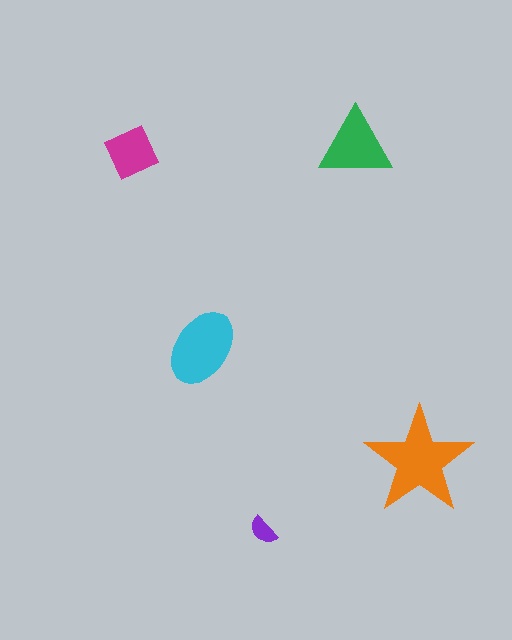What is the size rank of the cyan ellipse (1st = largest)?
2nd.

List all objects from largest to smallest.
The orange star, the cyan ellipse, the green triangle, the magenta diamond, the purple semicircle.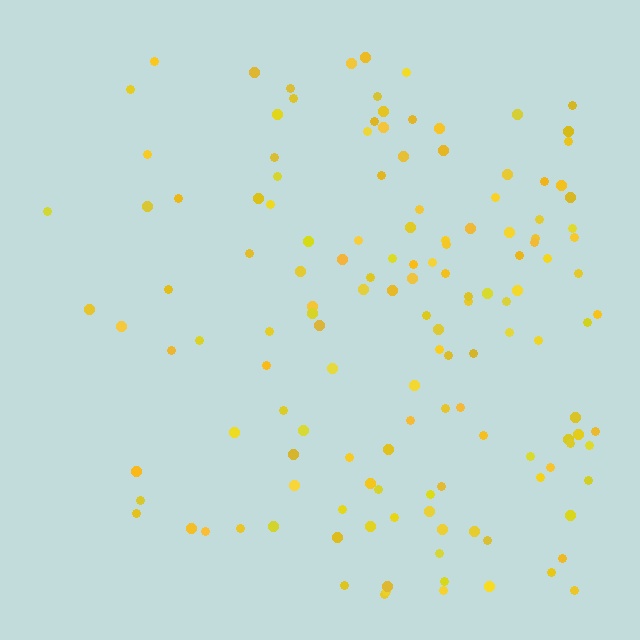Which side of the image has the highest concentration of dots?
The right.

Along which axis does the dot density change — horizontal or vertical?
Horizontal.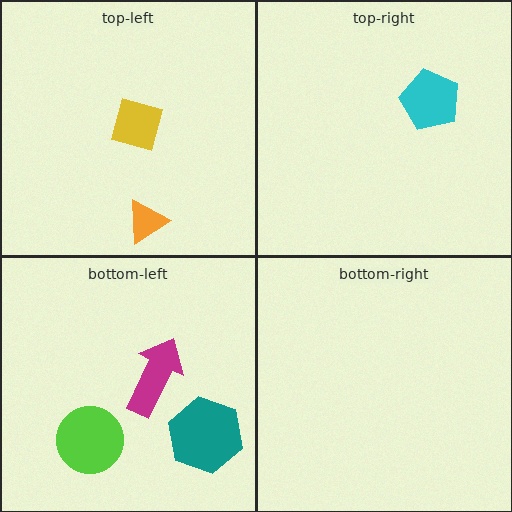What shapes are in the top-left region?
The yellow diamond, the orange triangle.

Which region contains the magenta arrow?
The bottom-left region.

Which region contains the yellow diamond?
The top-left region.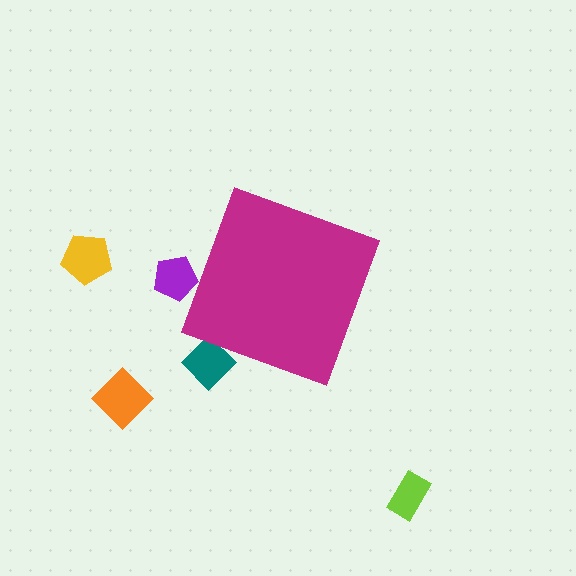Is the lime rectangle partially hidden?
No, the lime rectangle is fully visible.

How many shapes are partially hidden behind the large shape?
2 shapes are partially hidden.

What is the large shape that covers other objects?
A magenta diamond.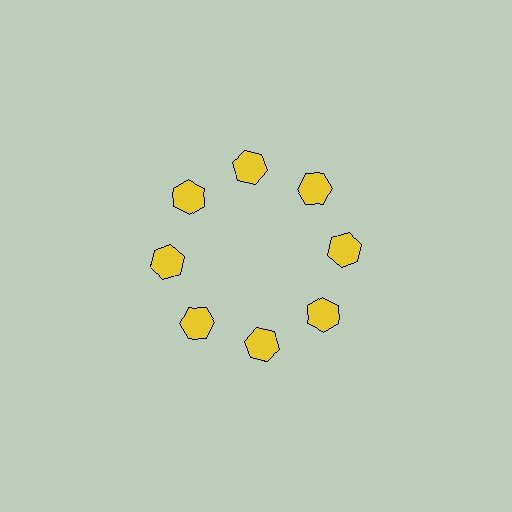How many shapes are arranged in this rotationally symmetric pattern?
There are 8 shapes, arranged in 8 groups of 1.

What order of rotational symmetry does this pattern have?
This pattern has 8-fold rotational symmetry.